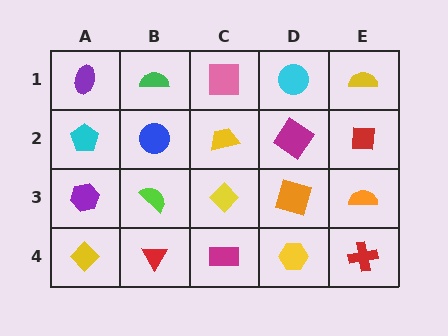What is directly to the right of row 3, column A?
A lime semicircle.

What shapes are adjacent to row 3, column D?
A magenta diamond (row 2, column D), a yellow hexagon (row 4, column D), a yellow diamond (row 3, column C), an orange semicircle (row 3, column E).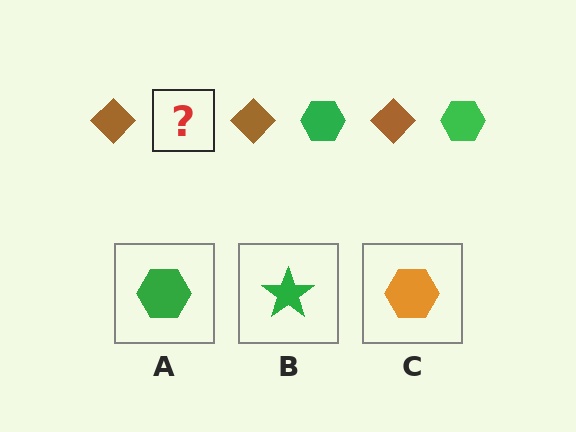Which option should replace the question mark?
Option A.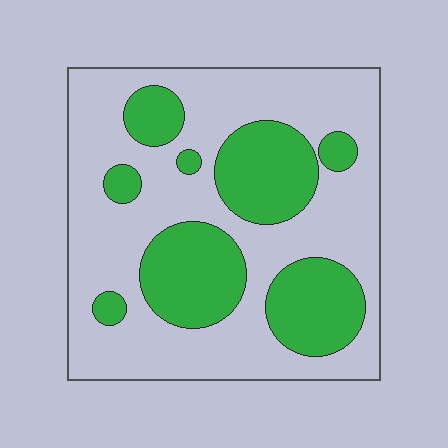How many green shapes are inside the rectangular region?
8.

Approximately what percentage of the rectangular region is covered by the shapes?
Approximately 35%.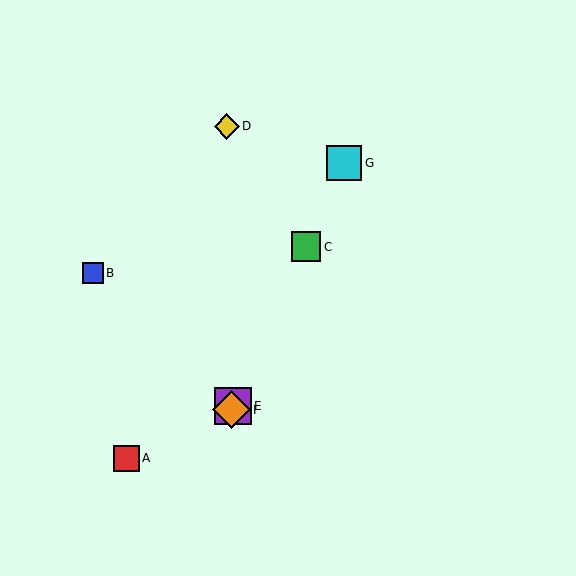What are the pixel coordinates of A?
Object A is at (127, 458).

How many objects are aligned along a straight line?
4 objects (C, E, F, G) are aligned along a straight line.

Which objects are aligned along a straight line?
Objects C, E, F, G are aligned along a straight line.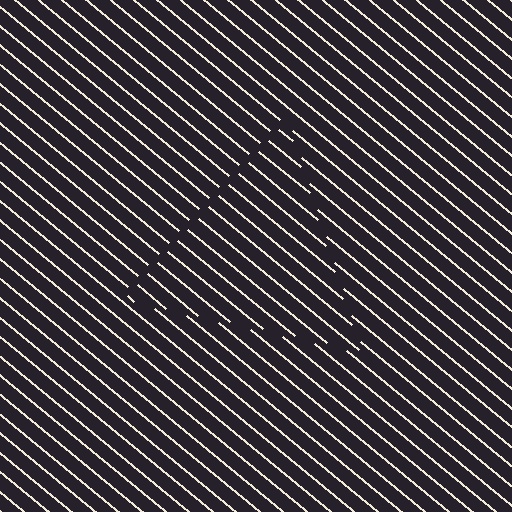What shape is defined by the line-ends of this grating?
An illusory triangle. The interior of the shape contains the same grating, shifted by half a period — the contour is defined by the phase discontinuity where line-ends from the inner and outer gratings abut.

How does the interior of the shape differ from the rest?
The interior of the shape contains the same grating, shifted by half a period — the contour is defined by the phase discontinuity where line-ends from the inner and outer gratings abut.